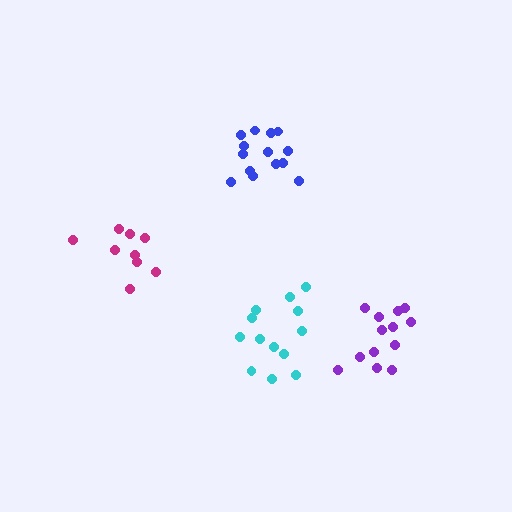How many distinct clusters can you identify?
There are 4 distinct clusters.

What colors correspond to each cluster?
The clusters are colored: cyan, blue, purple, magenta.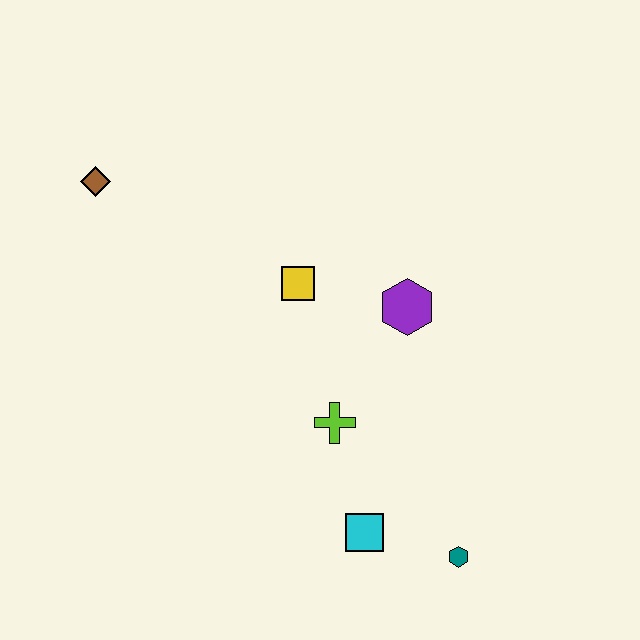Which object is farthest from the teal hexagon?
The brown diamond is farthest from the teal hexagon.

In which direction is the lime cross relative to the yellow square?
The lime cross is below the yellow square.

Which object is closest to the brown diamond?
The yellow square is closest to the brown diamond.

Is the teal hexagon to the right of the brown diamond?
Yes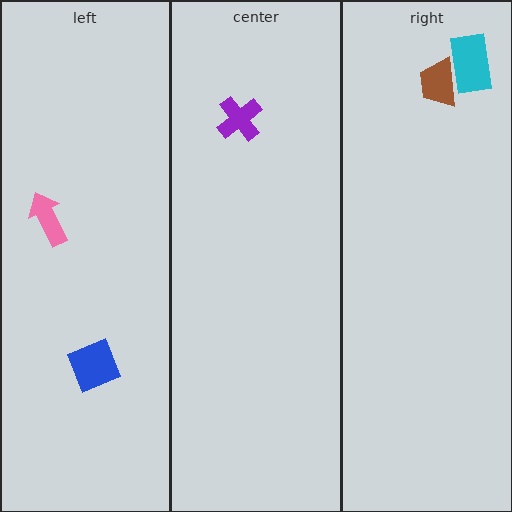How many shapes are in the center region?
1.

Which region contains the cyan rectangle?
The right region.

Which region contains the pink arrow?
The left region.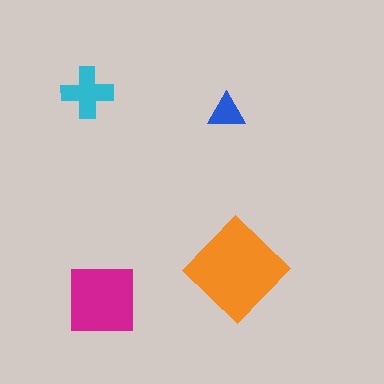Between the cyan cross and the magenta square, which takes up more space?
The magenta square.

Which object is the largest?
The orange diamond.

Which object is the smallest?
The blue triangle.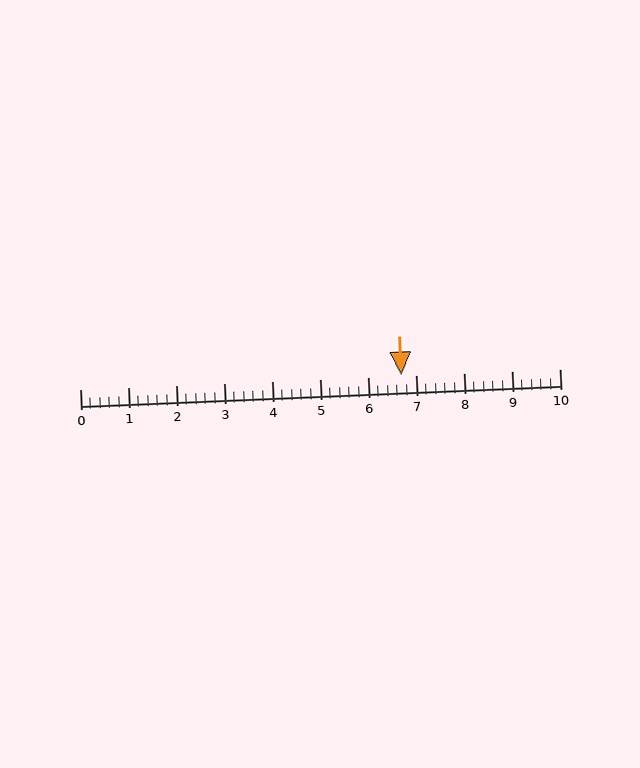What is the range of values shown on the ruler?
The ruler shows values from 0 to 10.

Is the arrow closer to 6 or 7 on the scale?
The arrow is closer to 7.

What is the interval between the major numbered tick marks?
The major tick marks are spaced 1 units apart.